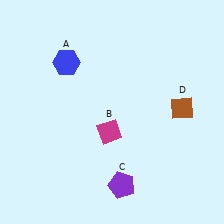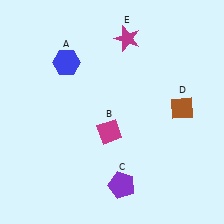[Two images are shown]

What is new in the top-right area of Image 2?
A magenta star (E) was added in the top-right area of Image 2.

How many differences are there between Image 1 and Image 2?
There is 1 difference between the two images.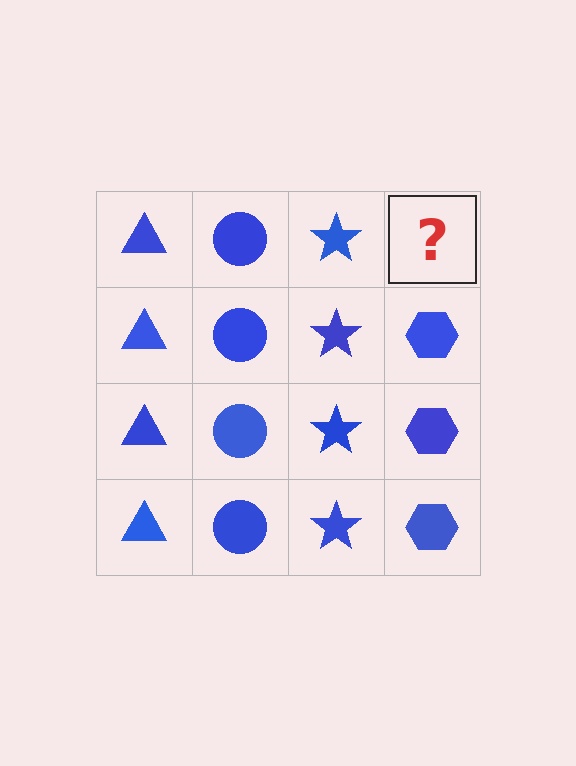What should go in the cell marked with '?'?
The missing cell should contain a blue hexagon.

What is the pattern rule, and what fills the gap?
The rule is that each column has a consistent shape. The gap should be filled with a blue hexagon.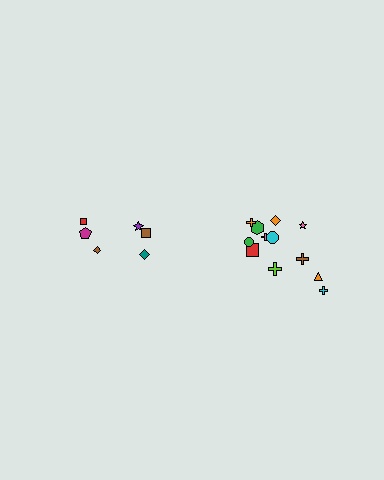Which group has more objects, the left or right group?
The right group.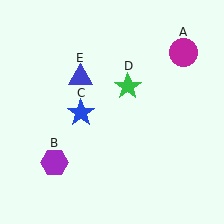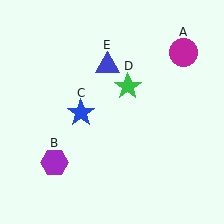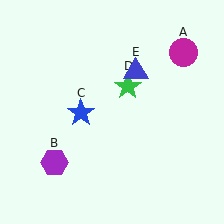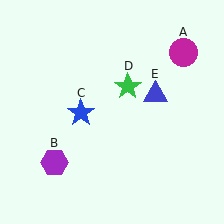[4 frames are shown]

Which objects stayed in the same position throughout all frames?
Magenta circle (object A) and purple hexagon (object B) and blue star (object C) and green star (object D) remained stationary.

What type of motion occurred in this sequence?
The blue triangle (object E) rotated clockwise around the center of the scene.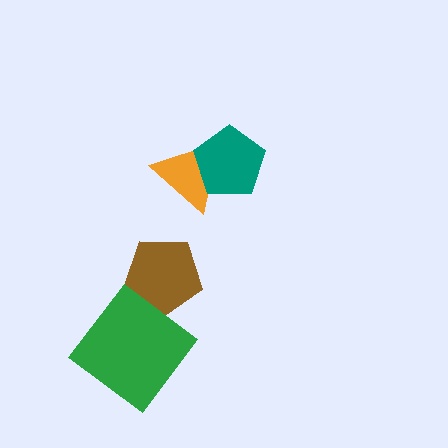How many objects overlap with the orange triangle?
1 object overlaps with the orange triangle.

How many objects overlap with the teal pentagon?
1 object overlaps with the teal pentagon.